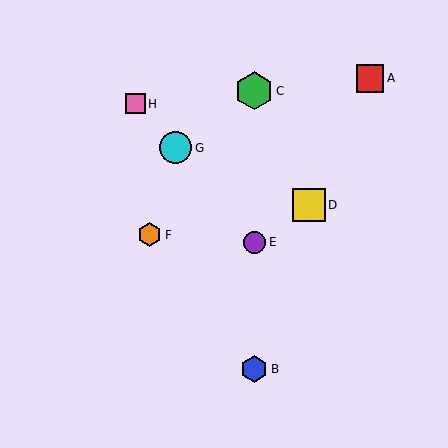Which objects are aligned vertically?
Objects B, C, E are aligned vertically.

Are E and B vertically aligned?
Yes, both are at x≈254.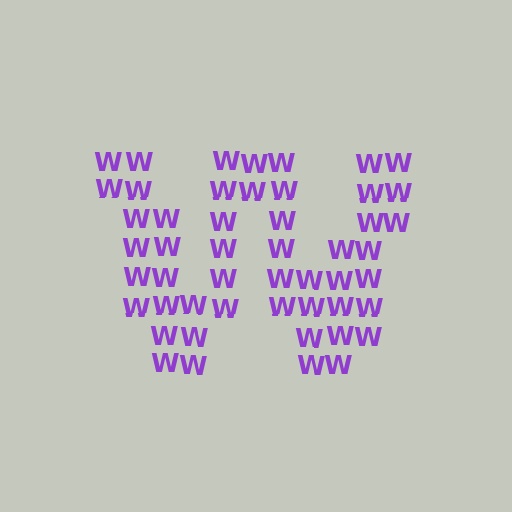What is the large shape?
The large shape is the letter W.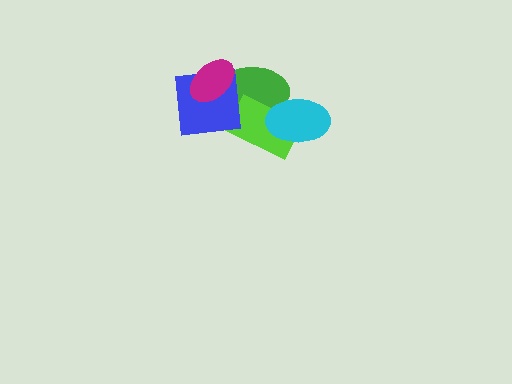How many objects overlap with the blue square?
3 objects overlap with the blue square.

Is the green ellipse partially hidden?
Yes, it is partially covered by another shape.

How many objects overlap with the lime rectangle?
3 objects overlap with the lime rectangle.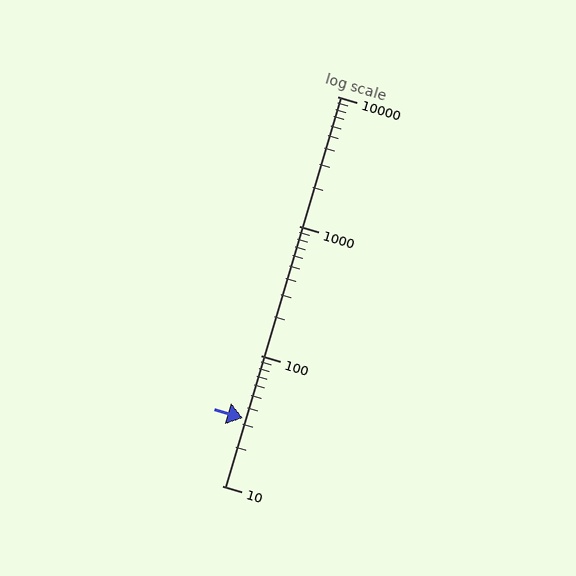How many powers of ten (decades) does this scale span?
The scale spans 3 decades, from 10 to 10000.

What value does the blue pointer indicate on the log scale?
The pointer indicates approximately 33.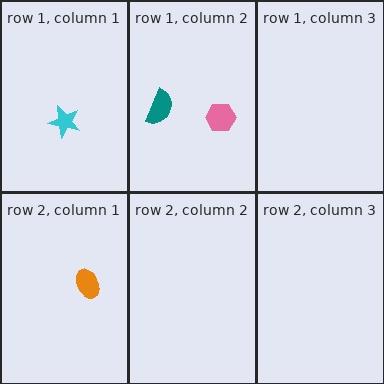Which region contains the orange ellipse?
The row 2, column 1 region.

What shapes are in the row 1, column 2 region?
The pink hexagon, the teal semicircle.